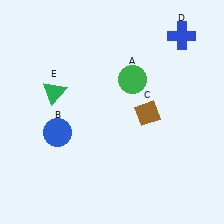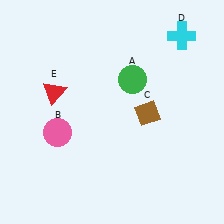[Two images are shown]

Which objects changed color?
B changed from blue to pink. D changed from blue to cyan. E changed from green to red.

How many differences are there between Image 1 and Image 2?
There are 3 differences between the two images.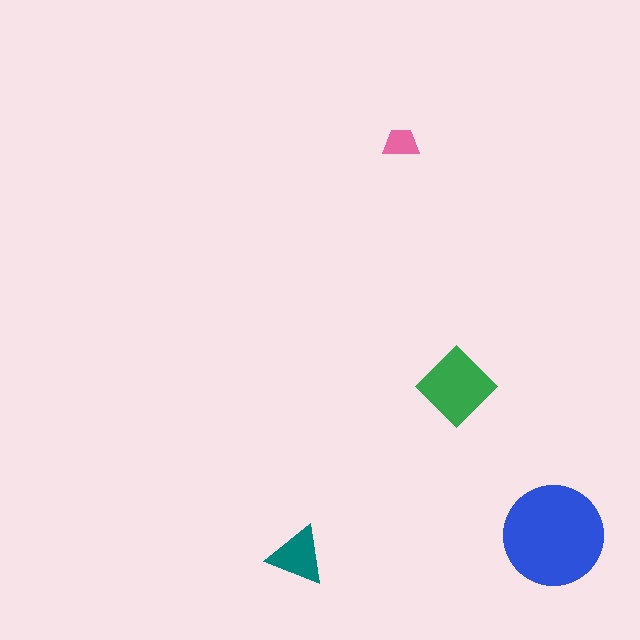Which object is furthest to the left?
The teal triangle is leftmost.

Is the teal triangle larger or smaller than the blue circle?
Smaller.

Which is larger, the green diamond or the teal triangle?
The green diamond.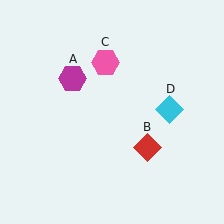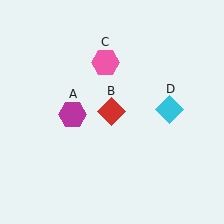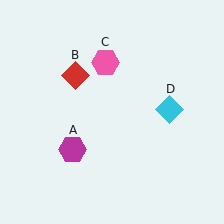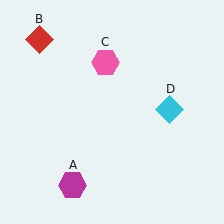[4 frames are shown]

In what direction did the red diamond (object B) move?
The red diamond (object B) moved up and to the left.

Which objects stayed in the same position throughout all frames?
Pink hexagon (object C) and cyan diamond (object D) remained stationary.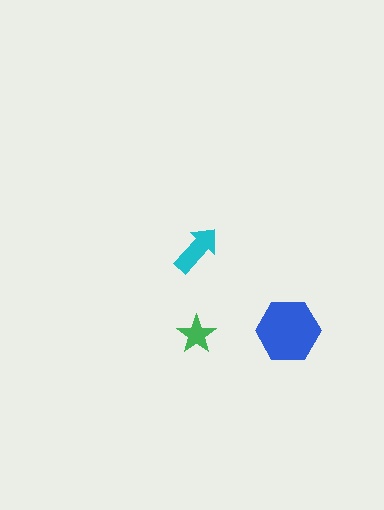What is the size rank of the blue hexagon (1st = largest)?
1st.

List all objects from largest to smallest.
The blue hexagon, the cyan arrow, the green star.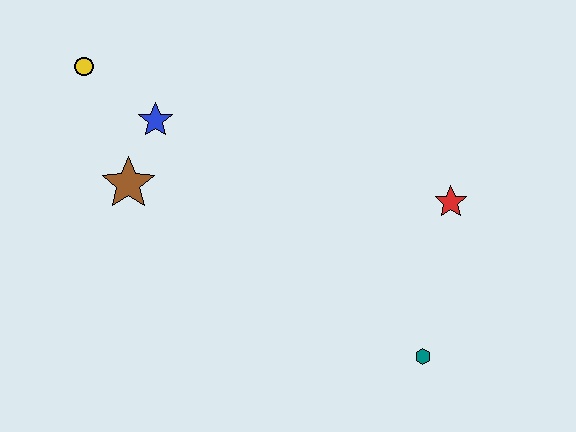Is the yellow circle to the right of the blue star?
No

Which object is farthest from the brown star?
The teal hexagon is farthest from the brown star.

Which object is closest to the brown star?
The blue star is closest to the brown star.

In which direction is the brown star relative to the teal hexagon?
The brown star is to the left of the teal hexagon.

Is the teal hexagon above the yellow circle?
No